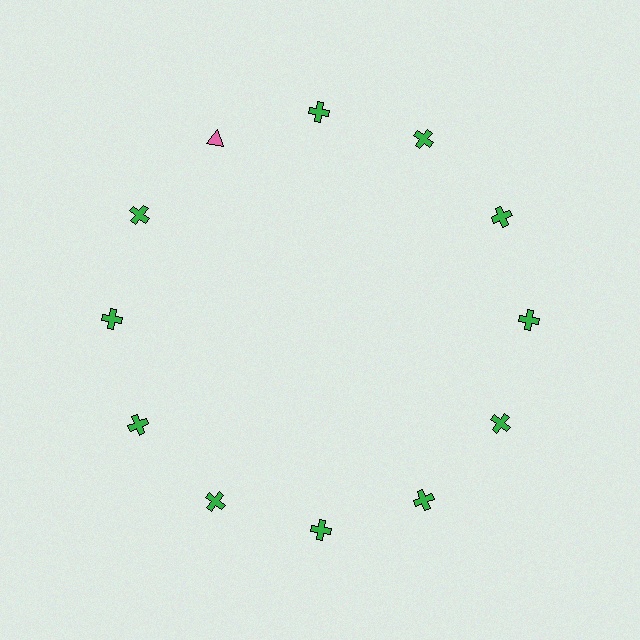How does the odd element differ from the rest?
It differs in both color (pink instead of green) and shape (triangle instead of cross).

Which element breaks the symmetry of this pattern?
The pink triangle at roughly the 11 o'clock position breaks the symmetry. All other shapes are green crosses.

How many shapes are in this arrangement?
There are 12 shapes arranged in a ring pattern.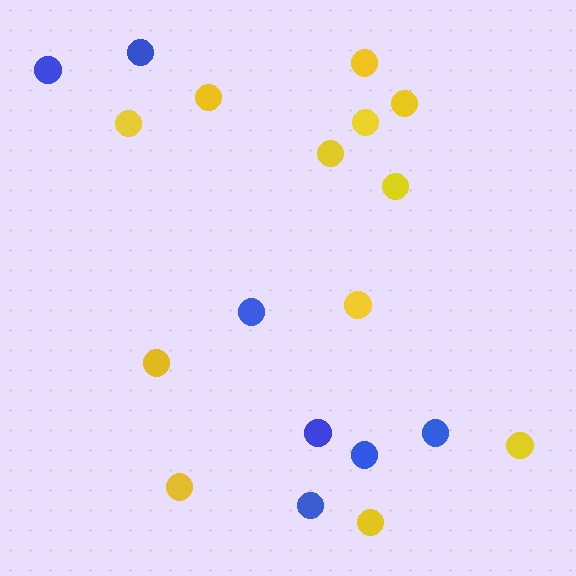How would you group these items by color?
There are 2 groups: one group of yellow circles (12) and one group of blue circles (7).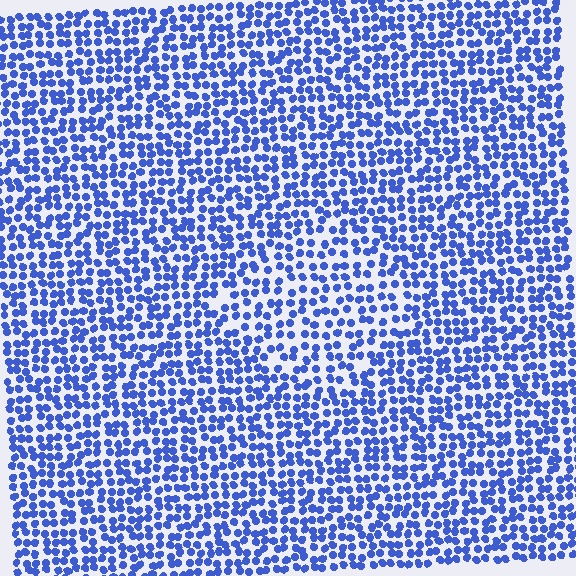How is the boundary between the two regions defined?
The boundary is defined by a change in element density (approximately 1.4x ratio). All elements are the same color, size, and shape.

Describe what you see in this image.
The image contains small blue elements arranged at two different densities. A diamond-shaped region is visible where the elements are less densely packed than the surrounding area.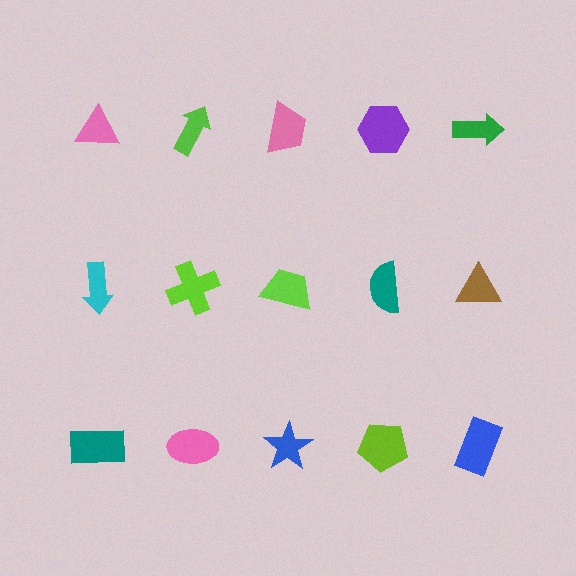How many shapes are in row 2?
5 shapes.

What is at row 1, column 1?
A pink triangle.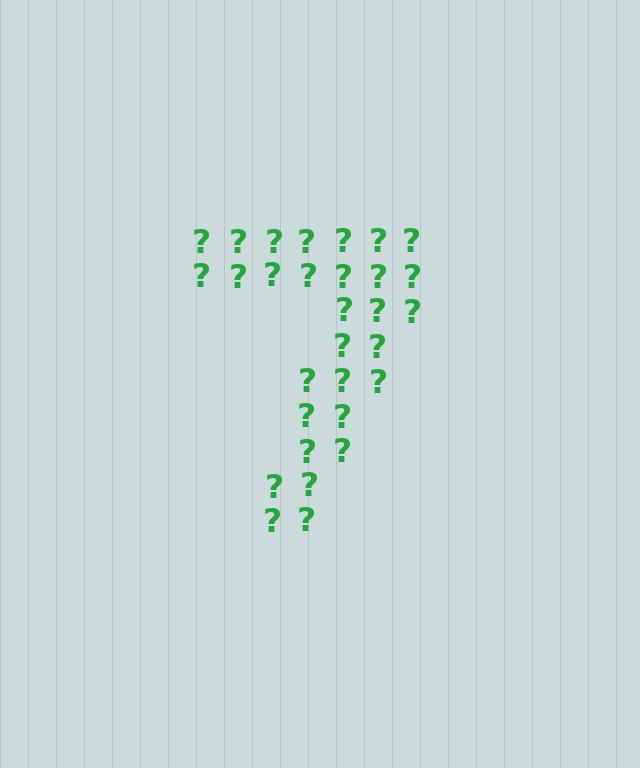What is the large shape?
The large shape is the digit 7.